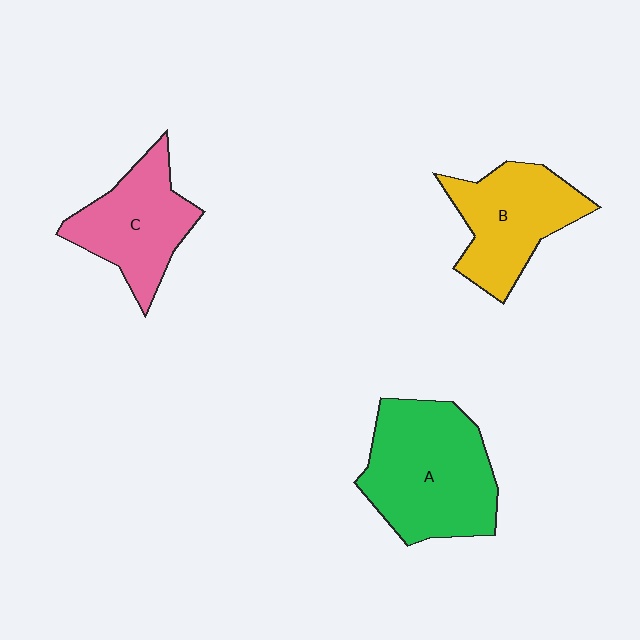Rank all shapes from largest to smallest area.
From largest to smallest: A (green), B (yellow), C (pink).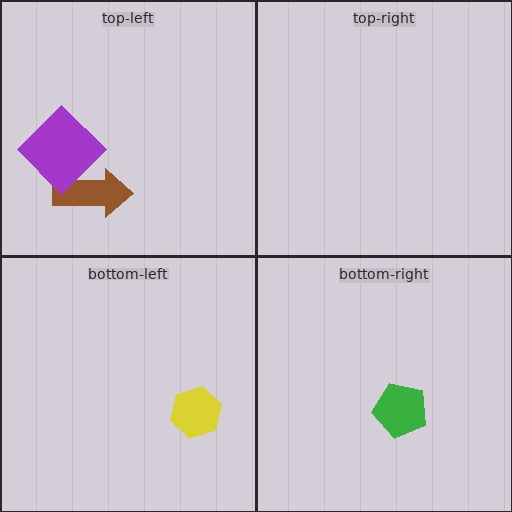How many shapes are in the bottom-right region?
1.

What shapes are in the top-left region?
The brown arrow, the purple diamond.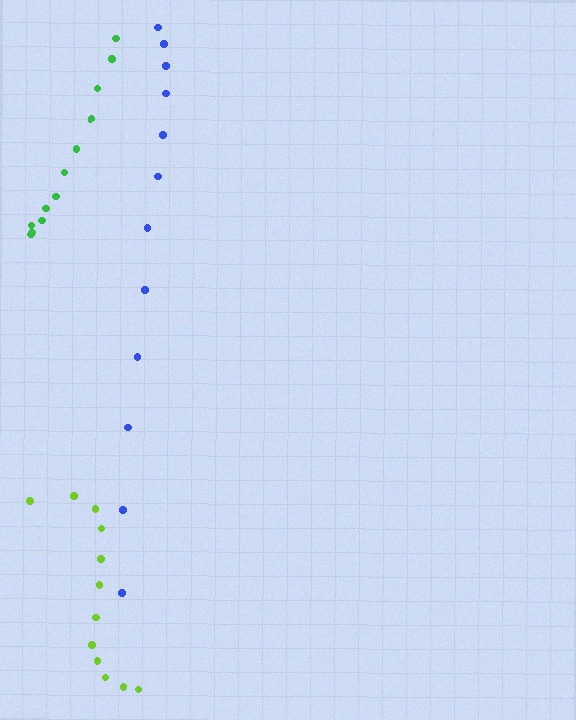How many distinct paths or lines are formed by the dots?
There are 3 distinct paths.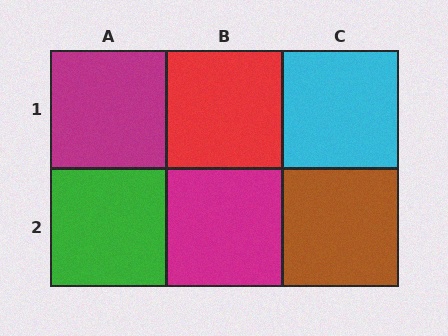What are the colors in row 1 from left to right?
Magenta, red, cyan.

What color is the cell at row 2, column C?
Brown.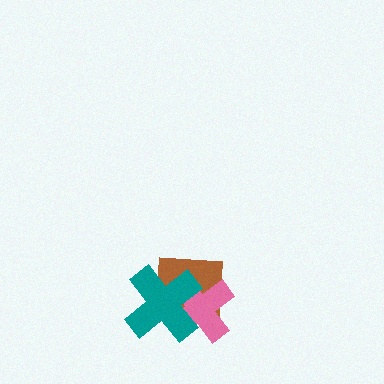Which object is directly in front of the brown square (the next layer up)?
The pink cross is directly in front of the brown square.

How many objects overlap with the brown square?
2 objects overlap with the brown square.